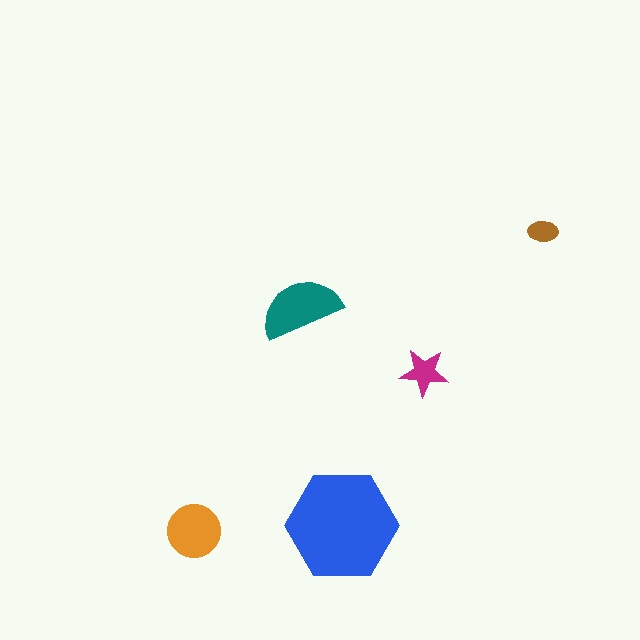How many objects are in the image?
There are 5 objects in the image.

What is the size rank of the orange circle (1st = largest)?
3rd.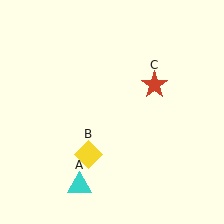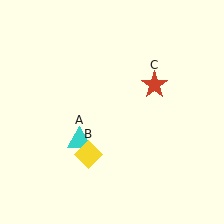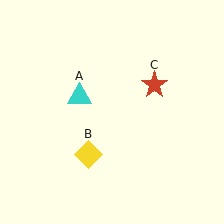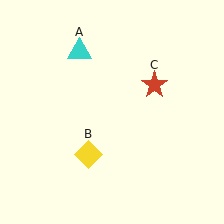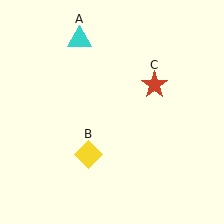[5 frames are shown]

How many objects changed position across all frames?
1 object changed position: cyan triangle (object A).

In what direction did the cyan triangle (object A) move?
The cyan triangle (object A) moved up.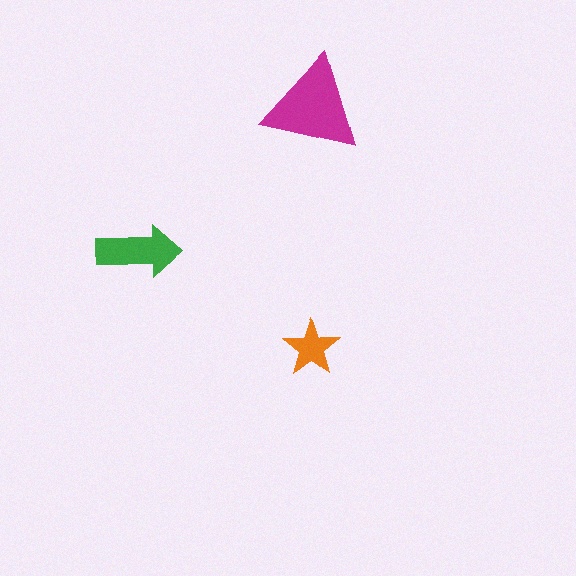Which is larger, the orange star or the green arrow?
The green arrow.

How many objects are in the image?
There are 3 objects in the image.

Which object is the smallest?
The orange star.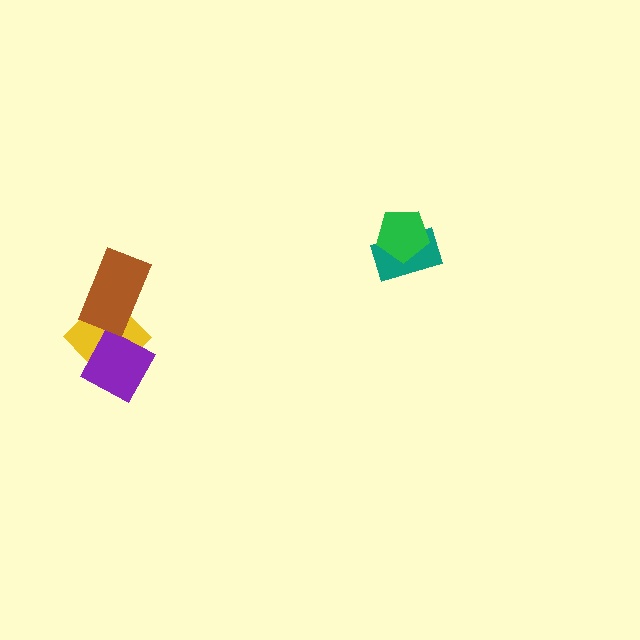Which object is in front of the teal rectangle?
The green pentagon is in front of the teal rectangle.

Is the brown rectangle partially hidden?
No, no other shape covers it.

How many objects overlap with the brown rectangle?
1 object overlaps with the brown rectangle.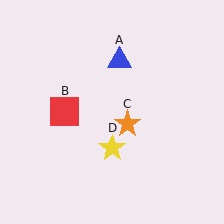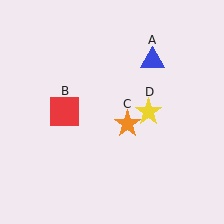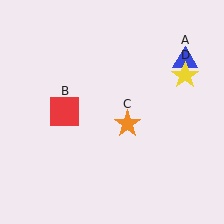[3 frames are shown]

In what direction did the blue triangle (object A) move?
The blue triangle (object A) moved right.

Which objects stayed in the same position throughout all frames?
Red square (object B) and orange star (object C) remained stationary.